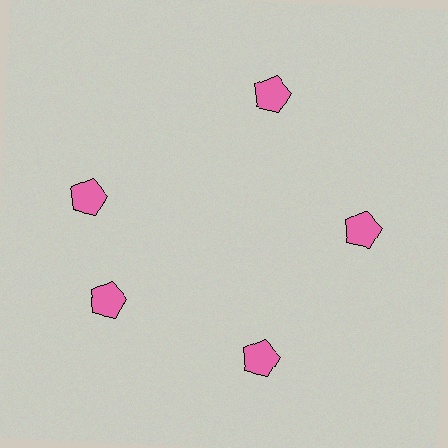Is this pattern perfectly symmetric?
No. The 5 pink pentagons are arranged in a ring, but one element near the 10 o'clock position is rotated out of alignment along the ring, breaking the 5-fold rotational symmetry.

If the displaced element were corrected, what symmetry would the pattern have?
It would have 5-fold rotational symmetry — the pattern would map onto itself every 72 degrees.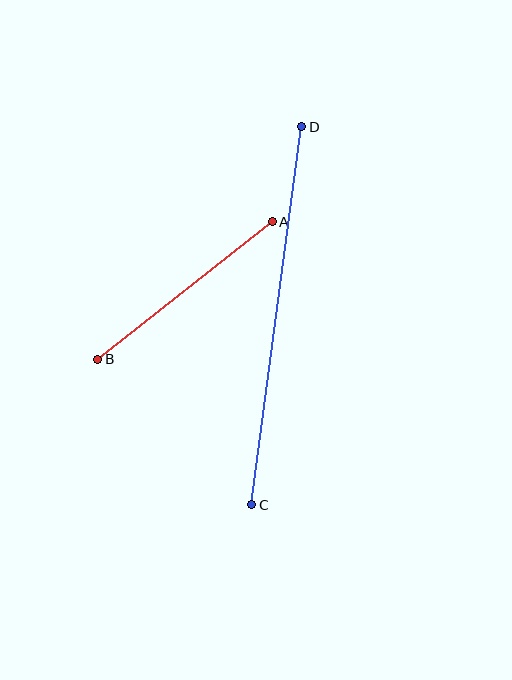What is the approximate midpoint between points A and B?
The midpoint is at approximately (185, 290) pixels.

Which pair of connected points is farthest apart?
Points C and D are farthest apart.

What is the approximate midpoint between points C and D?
The midpoint is at approximately (277, 316) pixels.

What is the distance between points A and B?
The distance is approximately 222 pixels.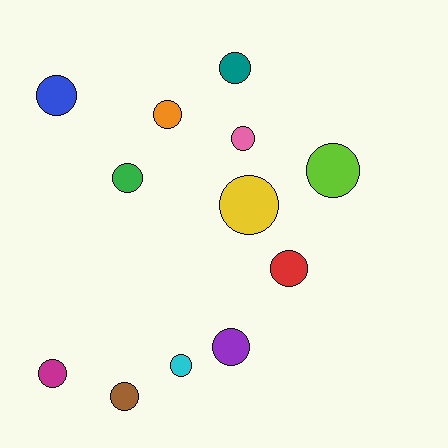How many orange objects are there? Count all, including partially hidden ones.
There is 1 orange object.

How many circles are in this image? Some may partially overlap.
There are 12 circles.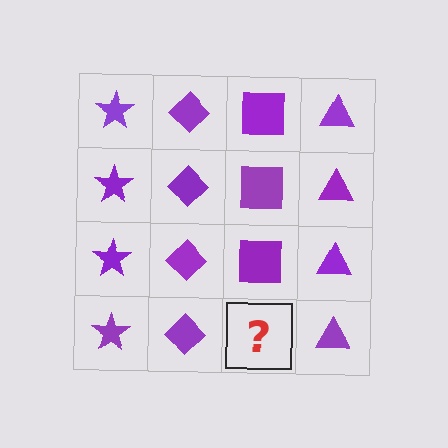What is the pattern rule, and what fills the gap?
The rule is that each column has a consistent shape. The gap should be filled with a purple square.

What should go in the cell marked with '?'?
The missing cell should contain a purple square.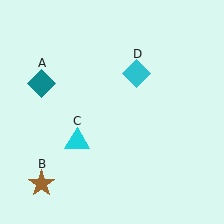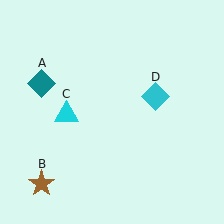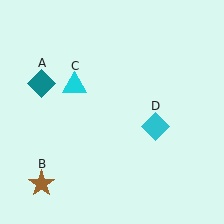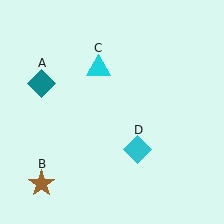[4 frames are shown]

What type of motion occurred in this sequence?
The cyan triangle (object C), cyan diamond (object D) rotated clockwise around the center of the scene.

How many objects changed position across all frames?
2 objects changed position: cyan triangle (object C), cyan diamond (object D).